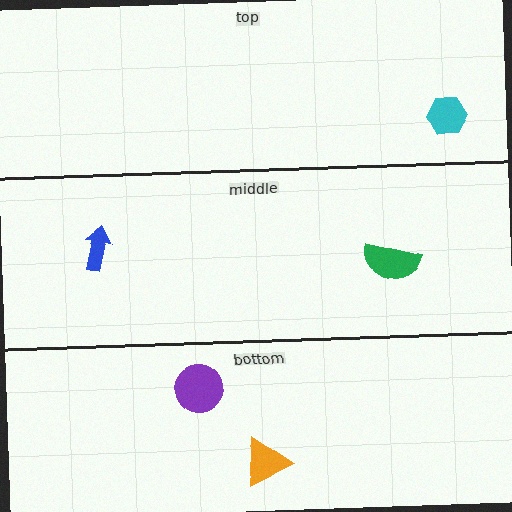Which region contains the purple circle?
The bottom region.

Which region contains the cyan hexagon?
The top region.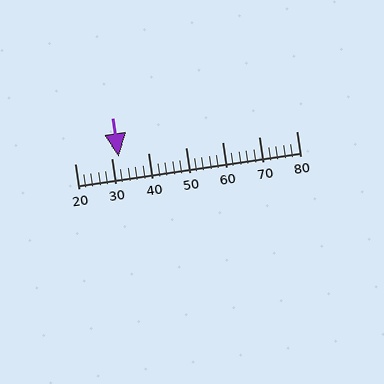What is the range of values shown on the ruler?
The ruler shows values from 20 to 80.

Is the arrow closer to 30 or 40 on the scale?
The arrow is closer to 30.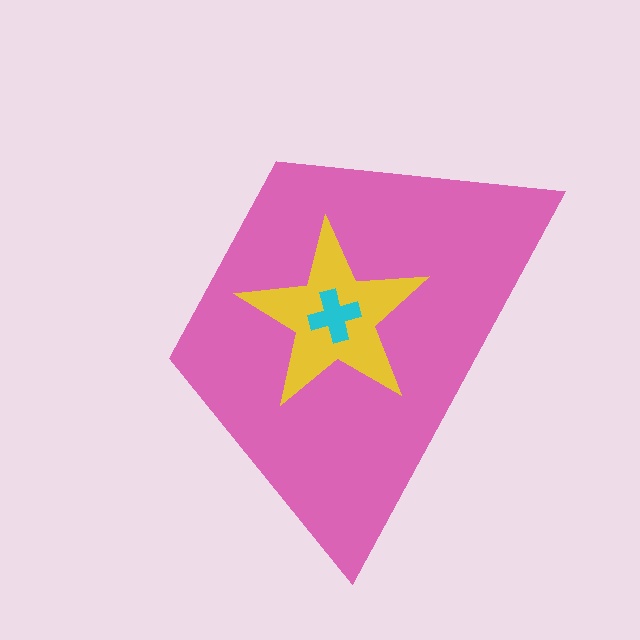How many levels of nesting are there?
3.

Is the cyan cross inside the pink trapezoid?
Yes.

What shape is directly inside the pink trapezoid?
The yellow star.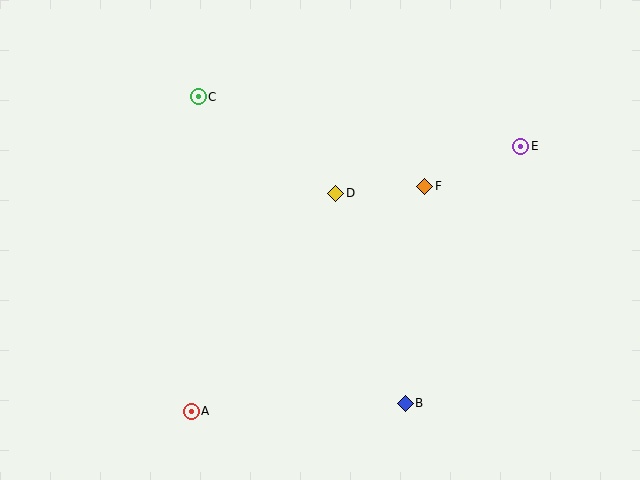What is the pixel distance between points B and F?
The distance between B and F is 218 pixels.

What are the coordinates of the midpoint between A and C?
The midpoint between A and C is at (195, 254).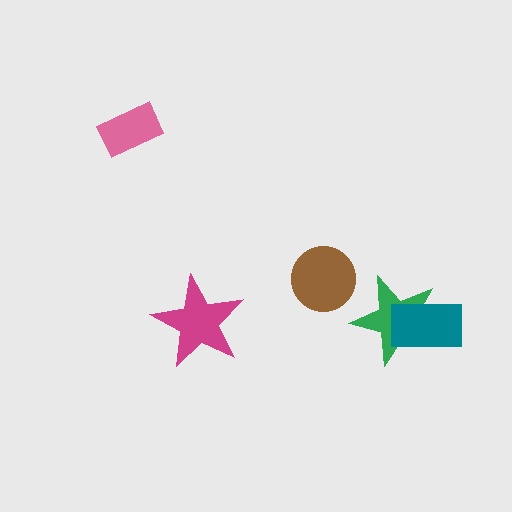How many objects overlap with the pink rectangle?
0 objects overlap with the pink rectangle.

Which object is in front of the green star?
The teal rectangle is in front of the green star.